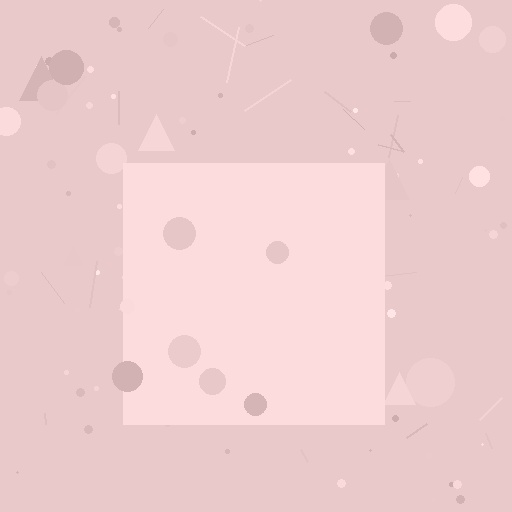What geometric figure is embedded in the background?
A square is embedded in the background.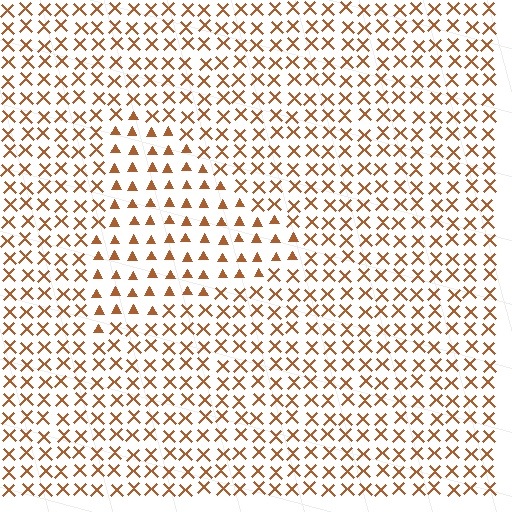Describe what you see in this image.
The image is filled with small brown elements arranged in a uniform grid. A triangle-shaped region contains triangles, while the surrounding area contains X marks. The boundary is defined purely by the change in element shape.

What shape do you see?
I see a triangle.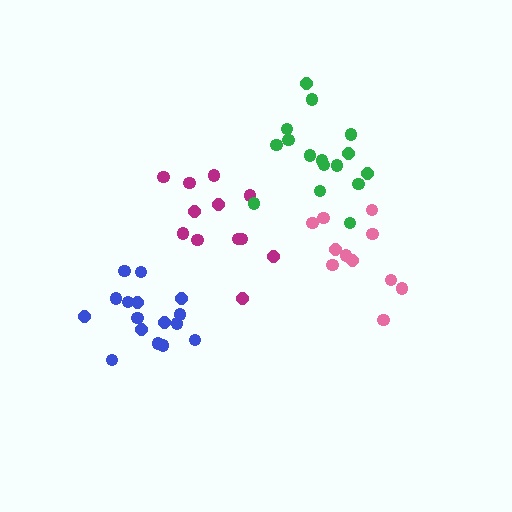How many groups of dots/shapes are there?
There are 4 groups.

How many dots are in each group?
Group 1: 12 dots, Group 2: 11 dots, Group 3: 16 dots, Group 4: 16 dots (55 total).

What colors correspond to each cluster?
The clusters are colored: magenta, pink, blue, green.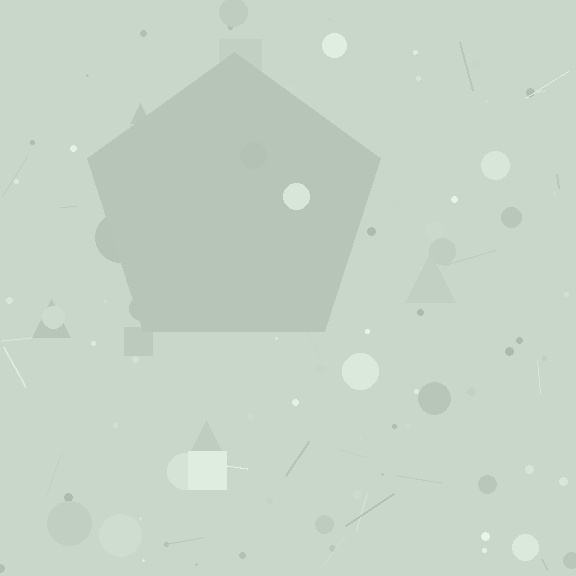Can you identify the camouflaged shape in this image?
The camouflaged shape is a pentagon.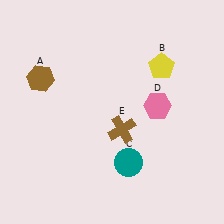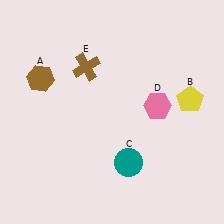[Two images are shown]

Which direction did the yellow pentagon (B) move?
The yellow pentagon (B) moved down.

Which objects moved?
The objects that moved are: the yellow pentagon (B), the brown cross (E).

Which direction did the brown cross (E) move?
The brown cross (E) moved up.